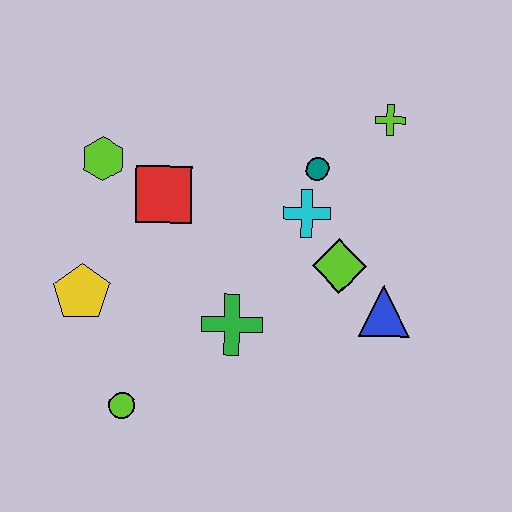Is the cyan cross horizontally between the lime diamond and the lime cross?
No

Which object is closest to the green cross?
The lime diamond is closest to the green cross.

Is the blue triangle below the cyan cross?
Yes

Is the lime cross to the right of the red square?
Yes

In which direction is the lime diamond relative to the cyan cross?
The lime diamond is below the cyan cross.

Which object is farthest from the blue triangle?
The lime hexagon is farthest from the blue triangle.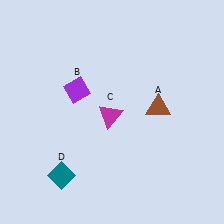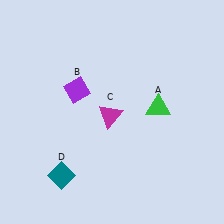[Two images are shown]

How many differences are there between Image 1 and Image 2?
There is 1 difference between the two images.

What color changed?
The triangle (A) changed from brown in Image 1 to green in Image 2.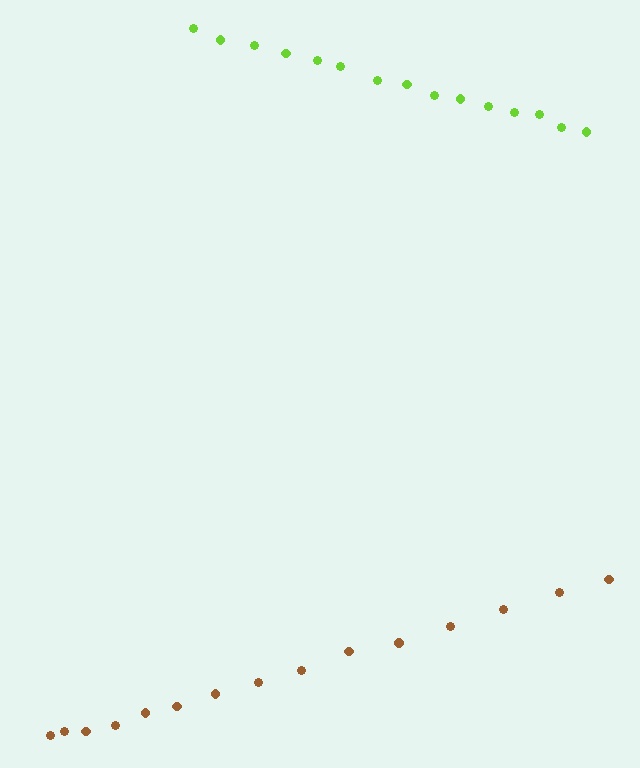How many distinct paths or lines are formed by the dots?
There are 2 distinct paths.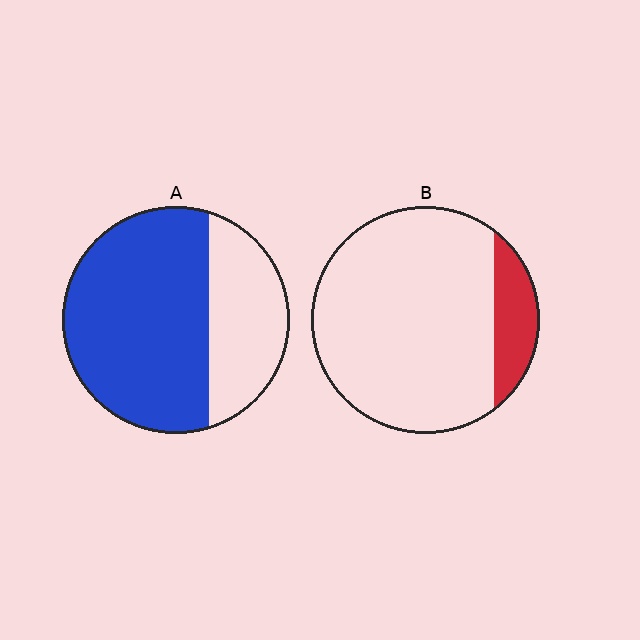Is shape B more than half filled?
No.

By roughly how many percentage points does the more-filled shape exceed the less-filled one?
By roughly 55 percentage points (A over B).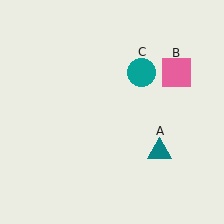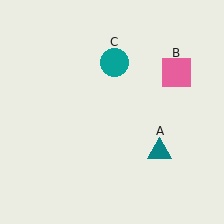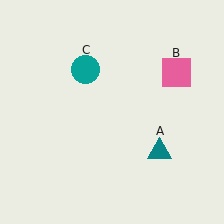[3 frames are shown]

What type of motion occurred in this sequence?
The teal circle (object C) rotated counterclockwise around the center of the scene.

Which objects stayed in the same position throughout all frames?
Teal triangle (object A) and pink square (object B) remained stationary.